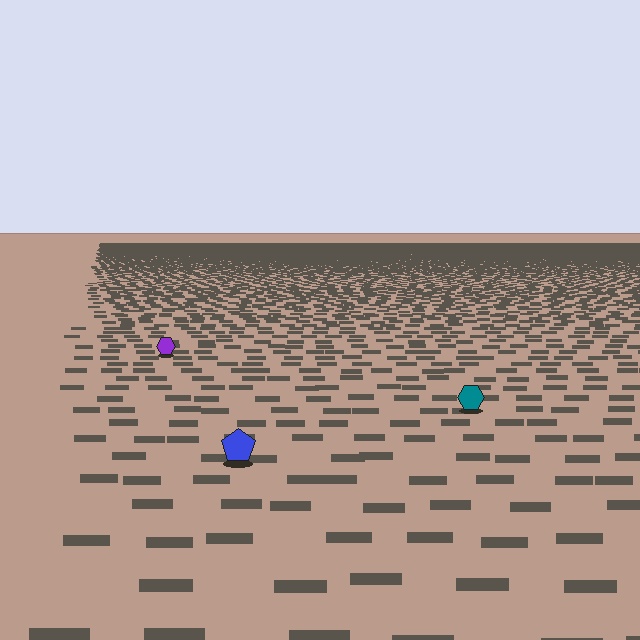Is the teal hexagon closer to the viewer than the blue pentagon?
No. The blue pentagon is closer — you can tell from the texture gradient: the ground texture is coarser near it.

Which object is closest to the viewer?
The blue pentagon is closest. The texture marks near it are larger and more spread out.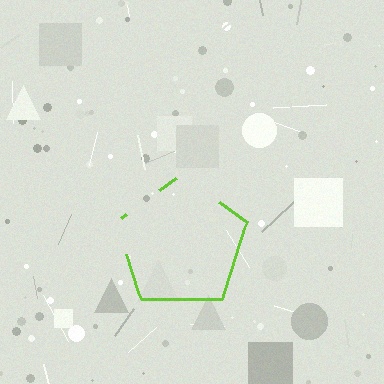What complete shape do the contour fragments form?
The contour fragments form a pentagon.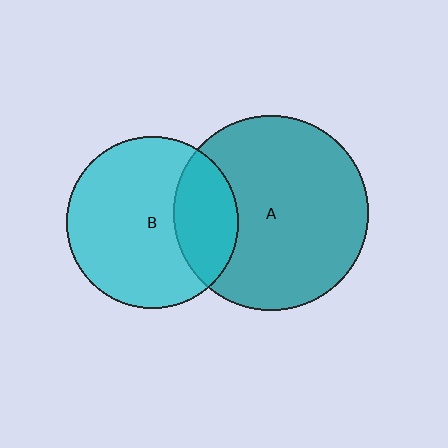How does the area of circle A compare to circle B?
Approximately 1.3 times.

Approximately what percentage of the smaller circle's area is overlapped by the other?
Approximately 25%.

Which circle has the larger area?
Circle A (teal).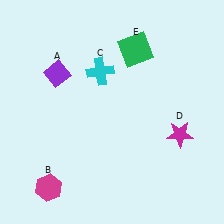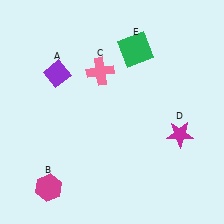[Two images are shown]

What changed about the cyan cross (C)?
In Image 1, C is cyan. In Image 2, it changed to pink.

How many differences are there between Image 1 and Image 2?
There is 1 difference between the two images.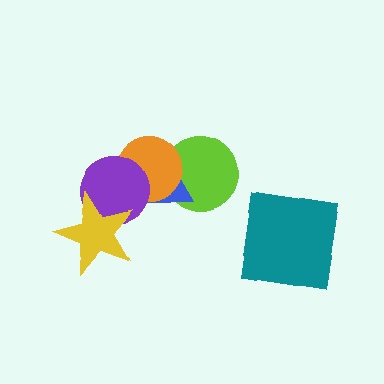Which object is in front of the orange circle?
The purple circle is in front of the orange circle.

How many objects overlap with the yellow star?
1 object overlaps with the yellow star.